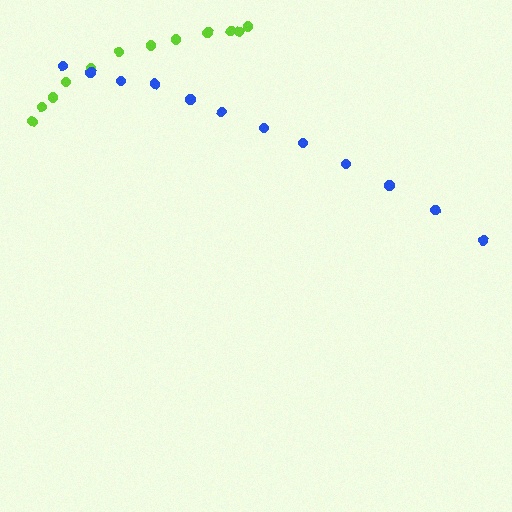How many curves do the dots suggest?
There are 2 distinct paths.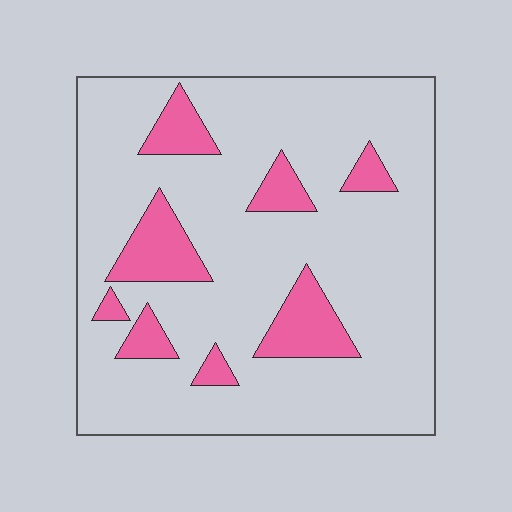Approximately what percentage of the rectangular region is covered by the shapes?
Approximately 15%.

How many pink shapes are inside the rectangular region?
8.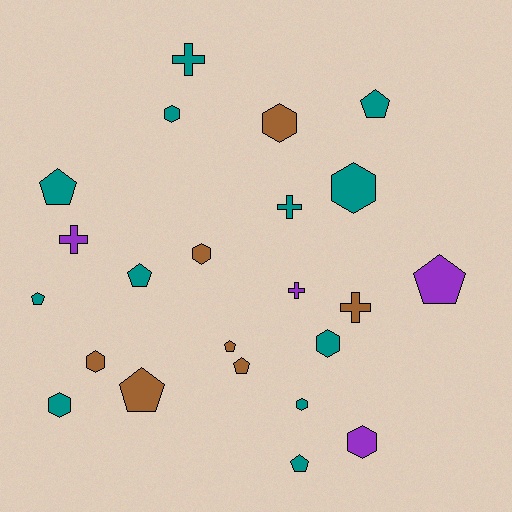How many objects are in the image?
There are 23 objects.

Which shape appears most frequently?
Pentagon, with 9 objects.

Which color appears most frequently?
Teal, with 12 objects.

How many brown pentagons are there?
There are 3 brown pentagons.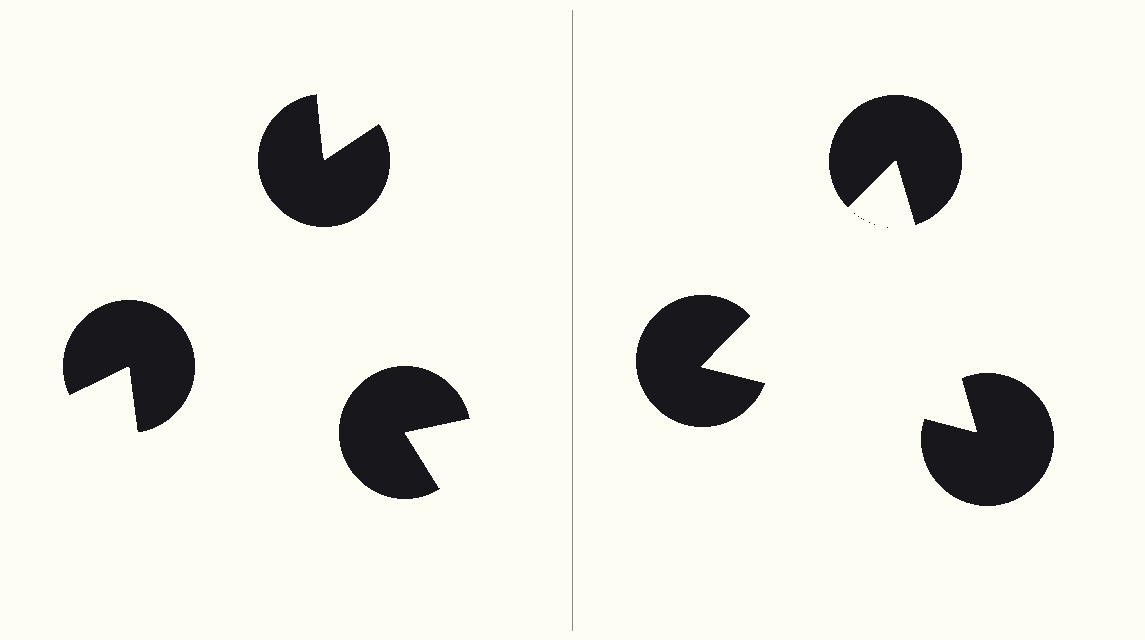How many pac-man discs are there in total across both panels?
6 — 3 on each side.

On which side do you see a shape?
An illusory triangle appears on the right side. On the left side the wedge cuts are rotated, so no coherent shape forms.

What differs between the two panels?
The pac-man discs are positioned identically on both sides; only the wedge orientations differ. On the right they align to a triangle; on the left they are misaligned.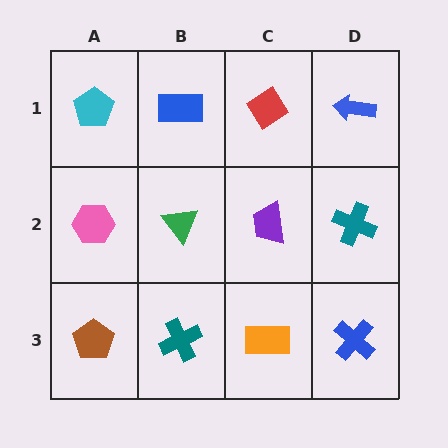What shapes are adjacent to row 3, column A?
A pink hexagon (row 2, column A), a teal cross (row 3, column B).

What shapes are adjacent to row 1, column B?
A green triangle (row 2, column B), a cyan pentagon (row 1, column A), a red diamond (row 1, column C).